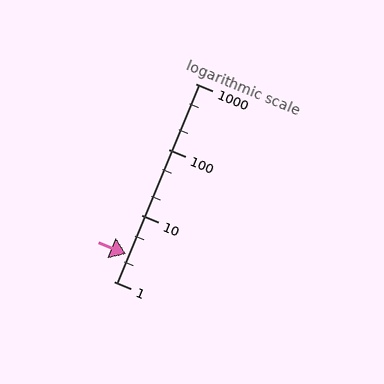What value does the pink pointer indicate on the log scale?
The pointer indicates approximately 2.6.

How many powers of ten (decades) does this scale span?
The scale spans 3 decades, from 1 to 1000.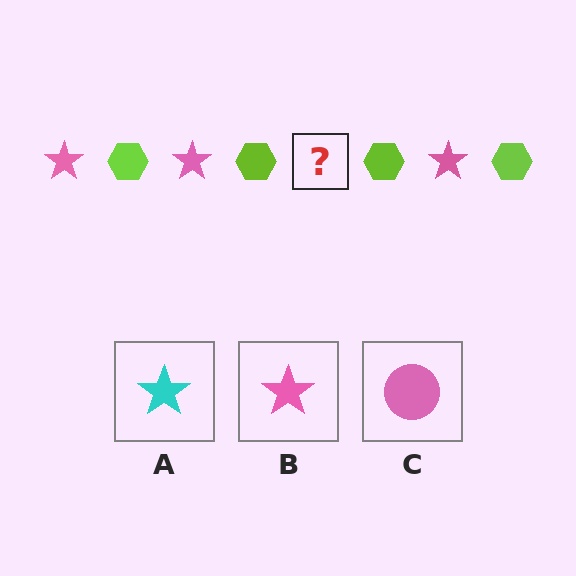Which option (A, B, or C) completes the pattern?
B.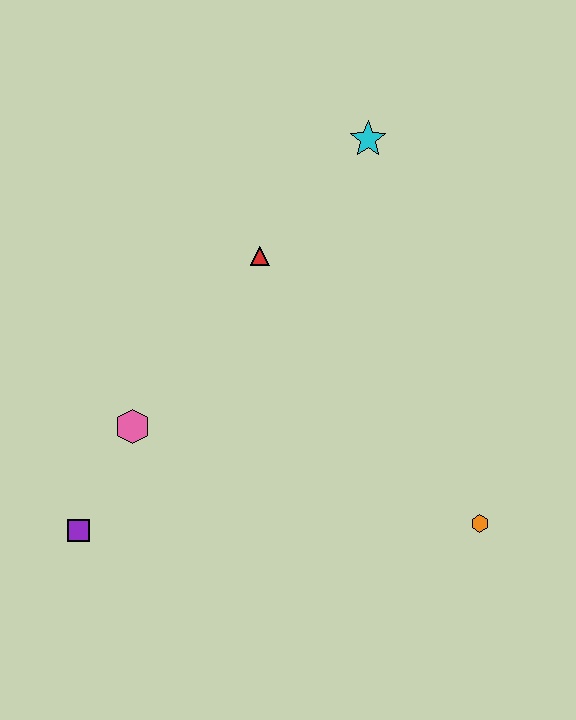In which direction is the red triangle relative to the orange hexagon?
The red triangle is above the orange hexagon.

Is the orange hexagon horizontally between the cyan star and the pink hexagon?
No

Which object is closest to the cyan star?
The red triangle is closest to the cyan star.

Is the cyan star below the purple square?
No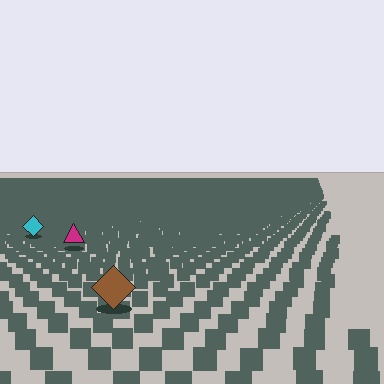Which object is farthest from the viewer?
The cyan diamond is farthest from the viewer. It appears smaller and the ground texture around it is denser.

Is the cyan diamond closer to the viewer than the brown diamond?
No. The brown diamond is closer — you can tell from the texture gradient: the ground texture is coarser near it.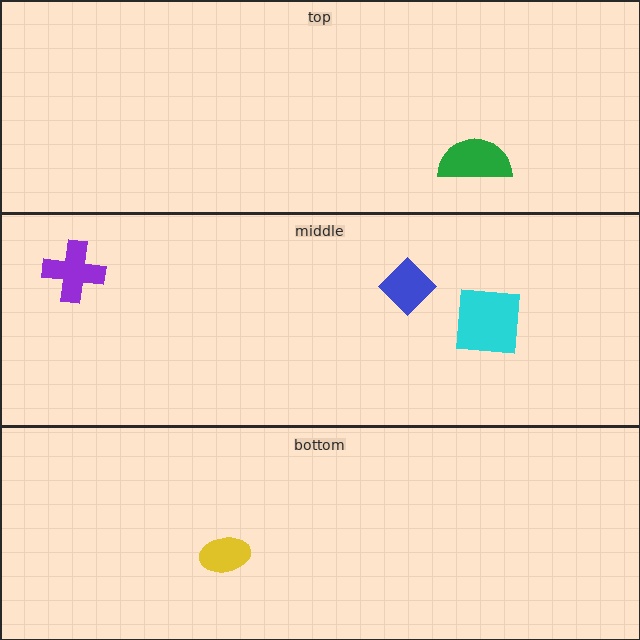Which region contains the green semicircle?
The top region.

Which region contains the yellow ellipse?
The bottom region.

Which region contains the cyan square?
The middle region.